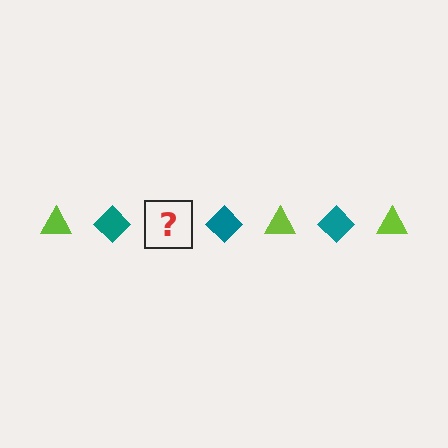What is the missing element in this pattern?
The missing element is a lime triangle.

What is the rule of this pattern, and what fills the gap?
The rule is that the pattern alternates between lime triangle and teal diamond. The gap should be filled with a lime triangle.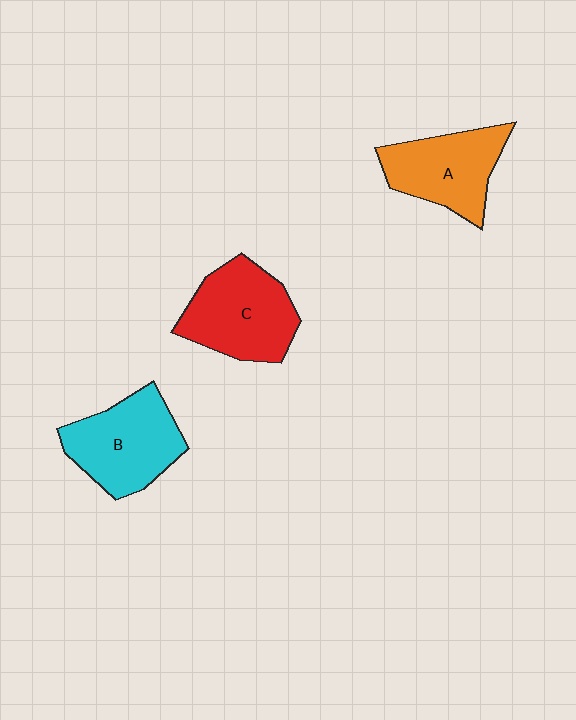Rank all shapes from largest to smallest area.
From largest to smallest: C (red), B (cyan), A (orange).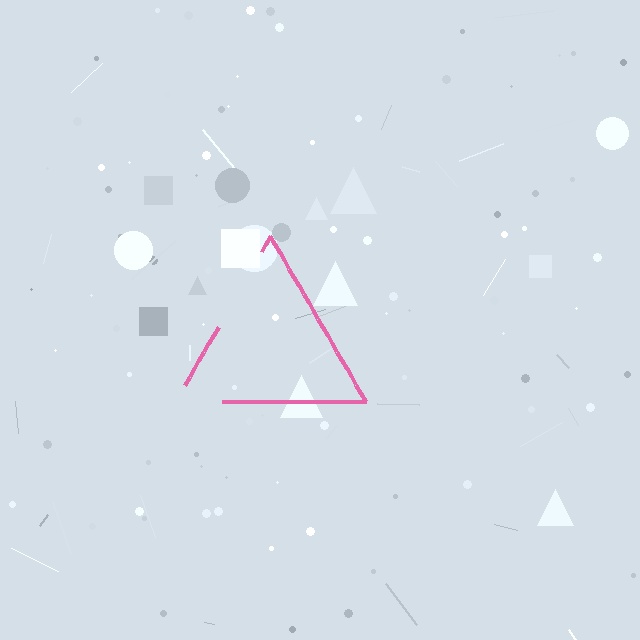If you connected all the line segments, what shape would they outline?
They would outline a triangle.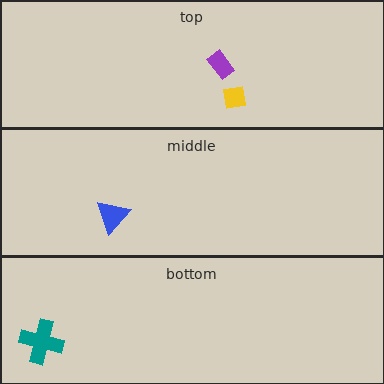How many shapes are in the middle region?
1.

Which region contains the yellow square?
The top region.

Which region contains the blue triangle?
The middle region.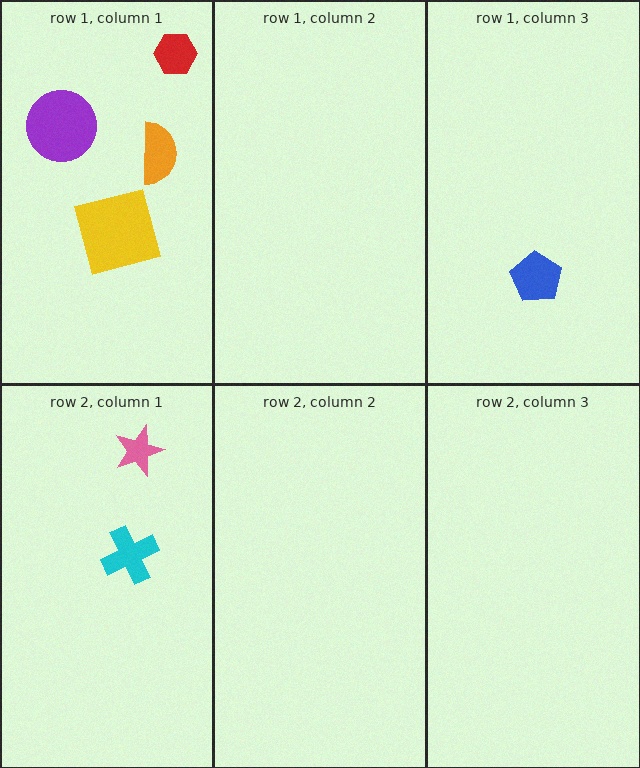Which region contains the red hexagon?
The row 1, column 1 region.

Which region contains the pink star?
The row 2, column 1 region.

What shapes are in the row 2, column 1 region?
The pink star, the cyan cross.